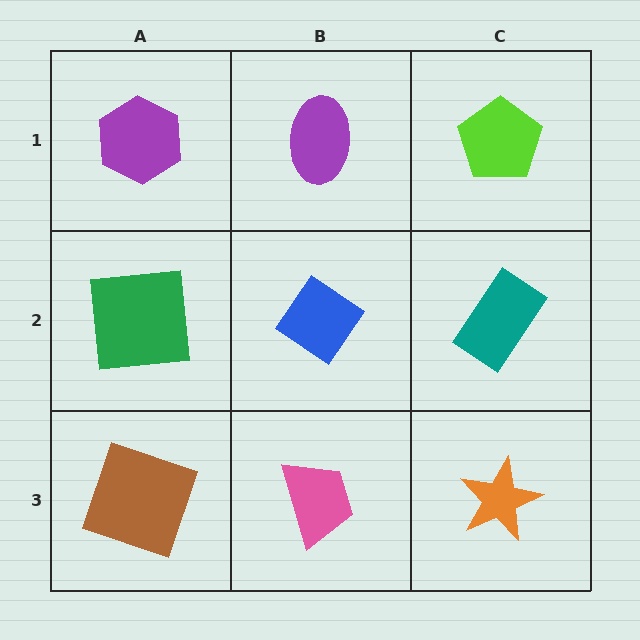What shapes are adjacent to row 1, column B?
A blue diamond (row 2, column B), a purple hexagon (row 1, column A), a lime pentagon (row 1, column C).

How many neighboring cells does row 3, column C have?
2.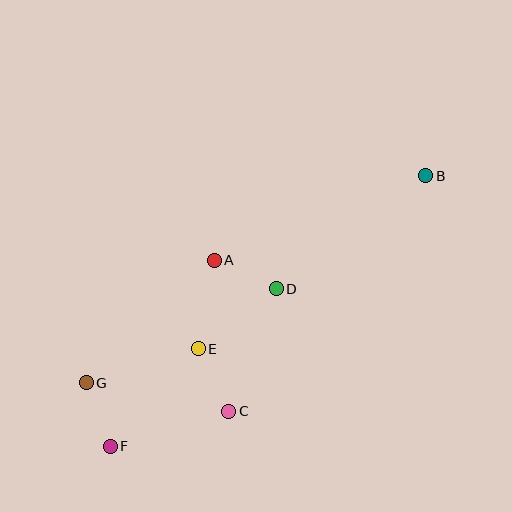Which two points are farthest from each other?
Points B and F are farthest from each other.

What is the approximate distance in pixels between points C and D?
The distance between C and D is approximately 131 pixels.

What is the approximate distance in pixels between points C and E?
The distance between C and E is approximately 69 pixels.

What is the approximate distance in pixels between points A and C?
The distance between A and C is approximately 151 pixels.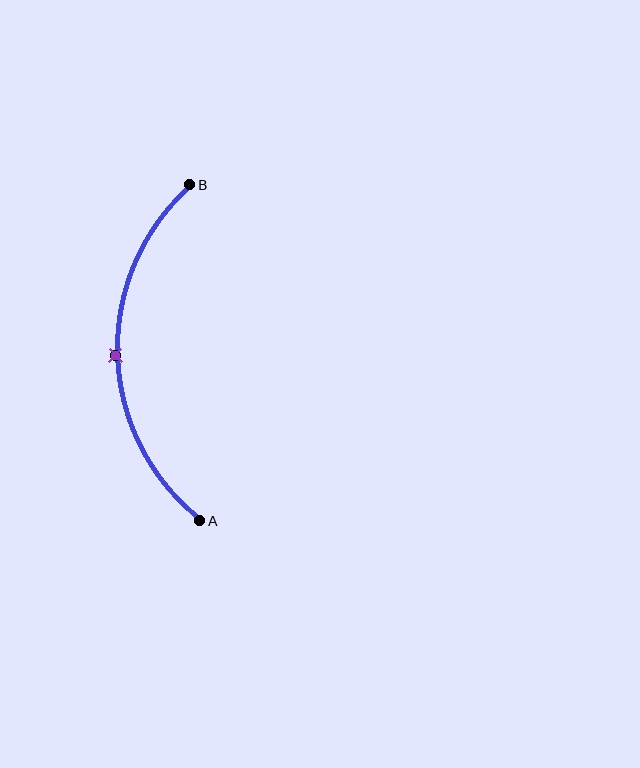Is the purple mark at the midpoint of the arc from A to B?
Yes. The purple mark lies on the arc at equal arc-length from both A and B — it is the arc midpoint.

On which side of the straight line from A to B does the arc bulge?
The arc bulges to the left of the straight line connecting A and B.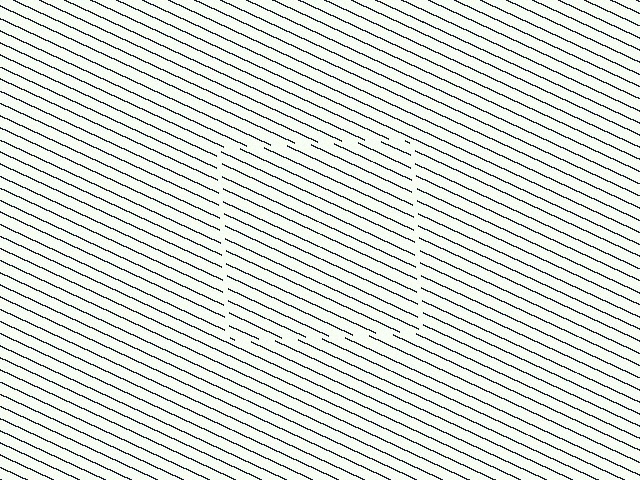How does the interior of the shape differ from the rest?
The interior of the shape contains the same grating, shifted by half a period — the contour is defined by the phase discontinuity where line-ends from the inner and outer gratings abut.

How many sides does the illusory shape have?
4 sides — the line-ends trace a square.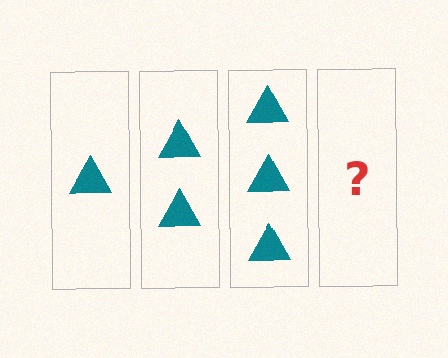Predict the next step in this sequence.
The next step is 4 triangles.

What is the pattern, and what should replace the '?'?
The pattern is that each step adds one more triangle. The '?' should be 4 triangles.